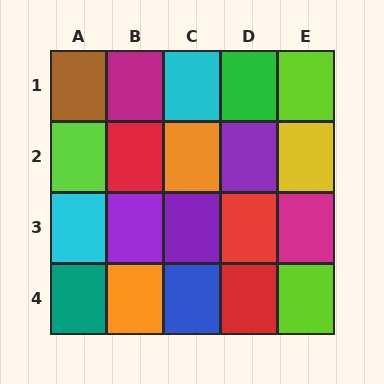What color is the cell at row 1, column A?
Brown.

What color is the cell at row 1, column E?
Lime.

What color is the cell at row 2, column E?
Yellow.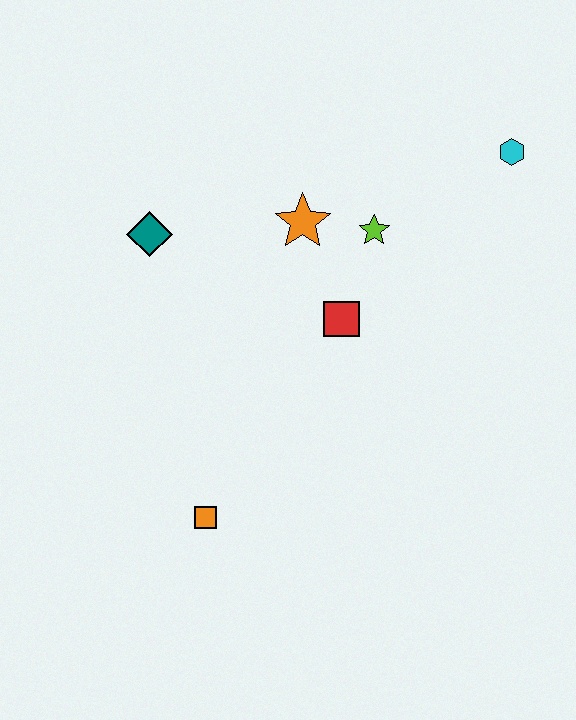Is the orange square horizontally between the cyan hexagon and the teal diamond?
Yes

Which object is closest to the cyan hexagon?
The lime star is closest to the cyan hexagon.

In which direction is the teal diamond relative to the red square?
The teal diamond is to the left of the red square.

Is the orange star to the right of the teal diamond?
Yes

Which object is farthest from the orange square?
The cyan hexagon is farthest from the orange square.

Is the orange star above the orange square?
Yes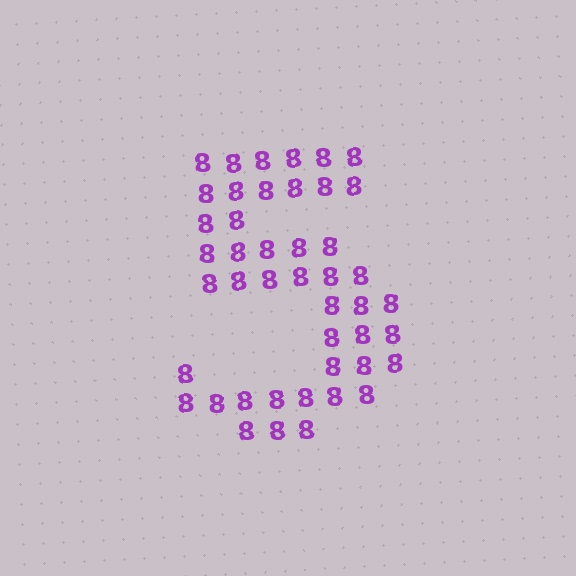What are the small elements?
The small elements are digit 8's.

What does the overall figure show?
The overall figure shows the digit 5.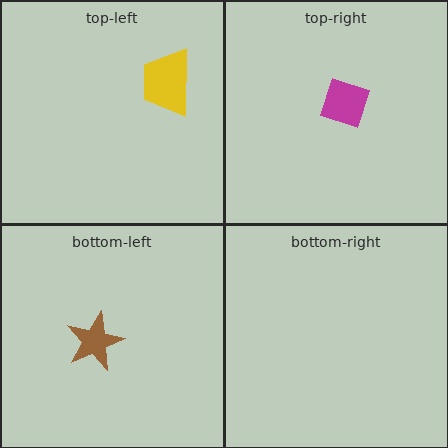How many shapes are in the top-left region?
1.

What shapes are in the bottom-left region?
The brown star.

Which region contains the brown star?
The bottom-left region.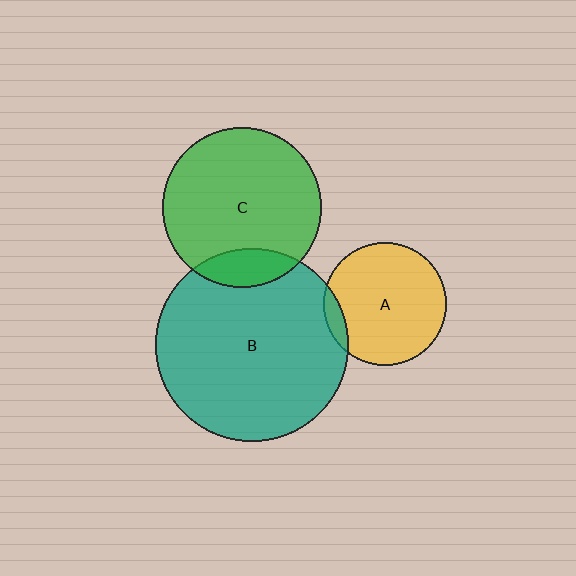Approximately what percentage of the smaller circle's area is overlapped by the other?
Approximately 15%.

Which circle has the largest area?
Circle B (teal).